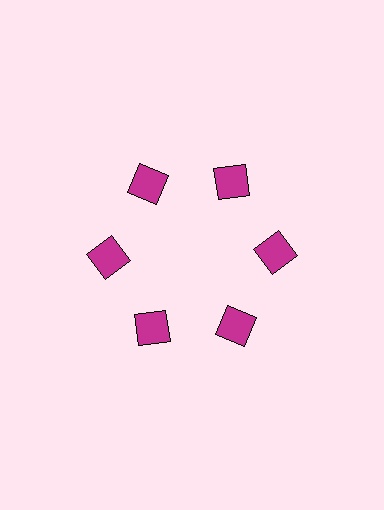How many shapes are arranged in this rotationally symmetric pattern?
There are 6 shapes, arranged in 6 groups of 1.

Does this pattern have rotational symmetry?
Yes, this pattern has 6-fold rotational symmetry. It looks the same after rotating 60 degrees around the center.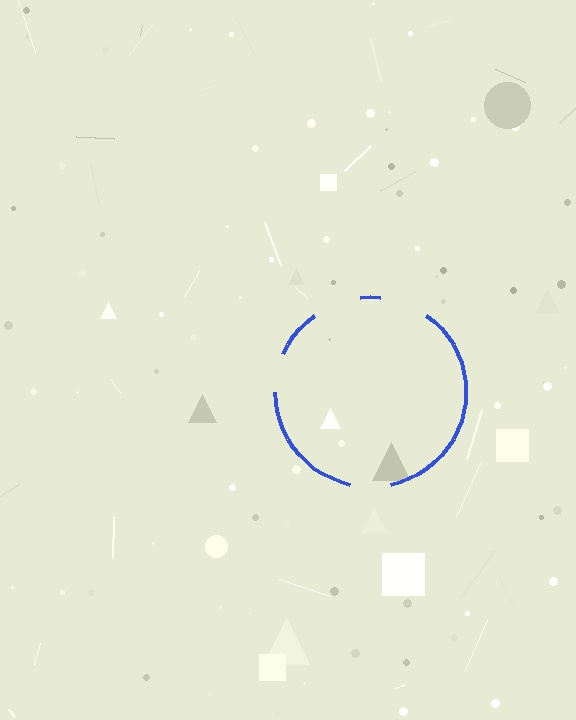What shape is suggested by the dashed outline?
The dashed outline suggests a circle.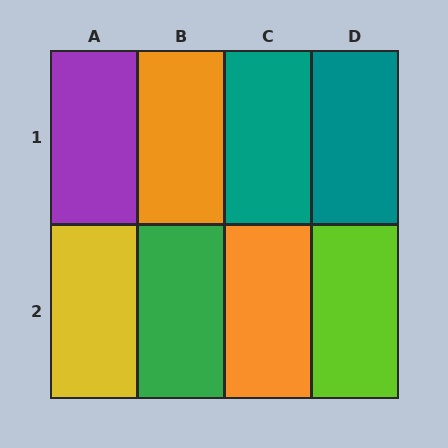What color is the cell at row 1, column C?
Teal.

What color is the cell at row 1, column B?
Orange.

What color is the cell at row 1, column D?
Teal.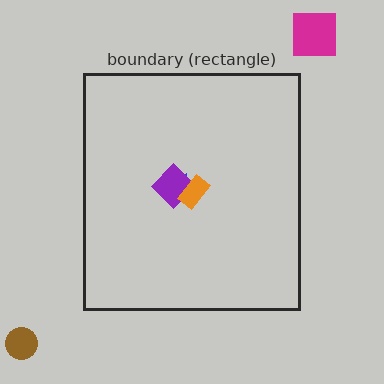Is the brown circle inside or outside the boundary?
Outside.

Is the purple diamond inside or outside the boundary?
Inside.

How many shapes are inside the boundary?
3 inside, 2 outside.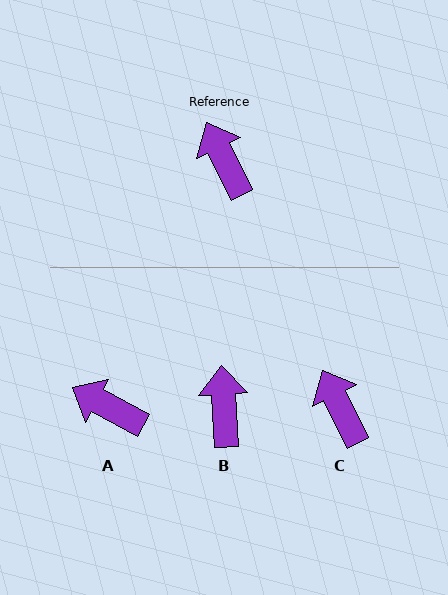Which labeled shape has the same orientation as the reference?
C.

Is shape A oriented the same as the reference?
No, it is off by about 35 degrees.